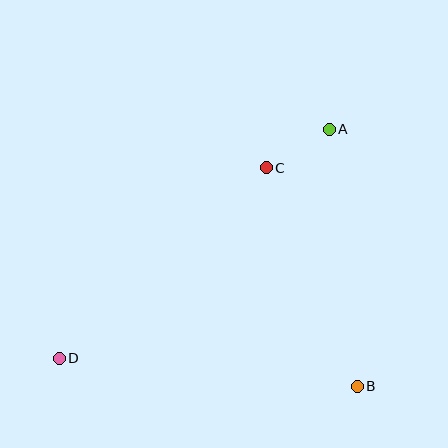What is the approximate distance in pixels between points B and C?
The distance between B and C is approximately 237 pixels.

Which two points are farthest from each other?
Points A and D are farthest from each other.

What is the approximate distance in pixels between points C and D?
The distance between C and D is approximately 282 pixels.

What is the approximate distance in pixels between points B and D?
The distance between B and D is approximately 299 pixels.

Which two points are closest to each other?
Points A and C are closest to each other.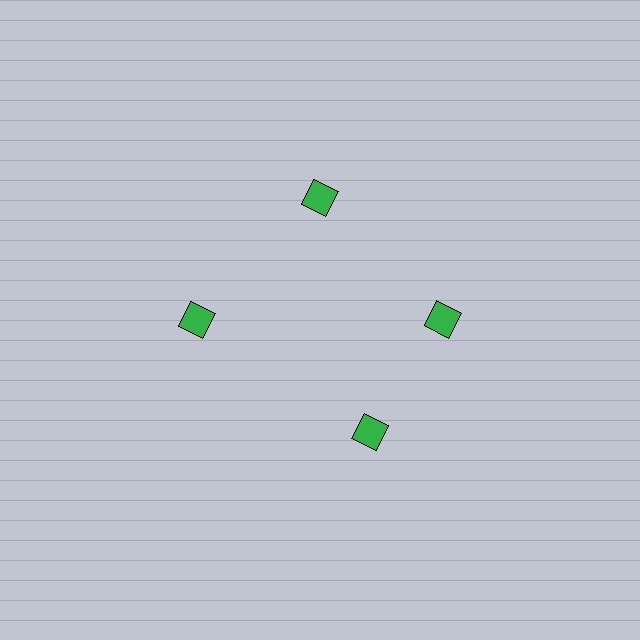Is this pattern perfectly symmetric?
No. The 4 green squares are arranged in a ring, but one element near the 6 o'clock position is rotated out of alignment along the ring, breaking the 4-fold rotational symmetry.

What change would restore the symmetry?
The symmetry would be restored by rotating it back into even spacing with its neighbors so that all 4 squares sit at equal angles and equal distance from the center.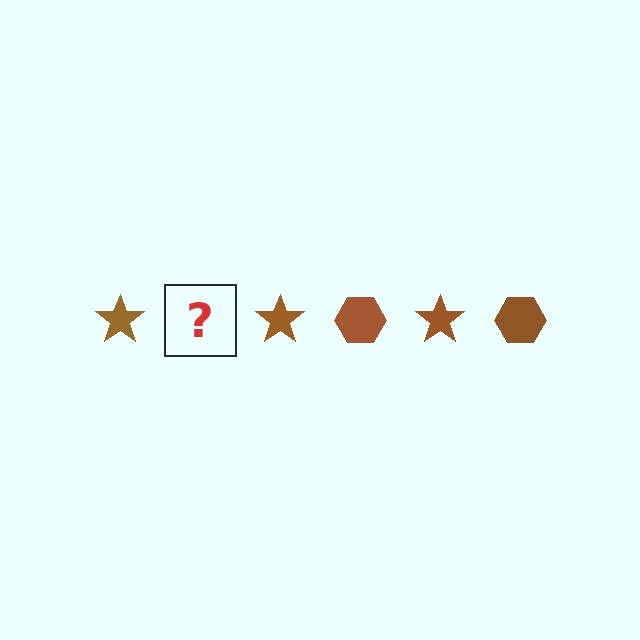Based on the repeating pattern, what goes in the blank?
The blank should be a brown hexagon.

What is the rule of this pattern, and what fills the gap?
The rule is that the pattern cycles through star, hexagon shapes in brown. The gap should be filled with a brown hexagon.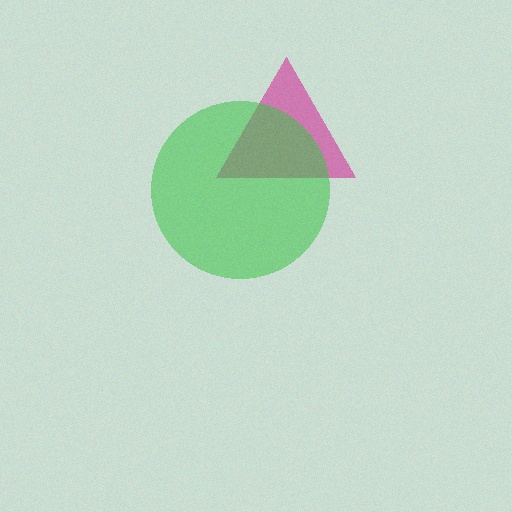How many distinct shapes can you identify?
There are 2 distinct shapes: a magenta triangle, a green circle.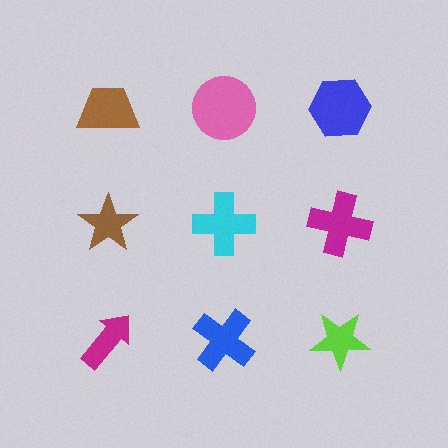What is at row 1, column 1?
A brown trapezoid.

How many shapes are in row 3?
3 shapes.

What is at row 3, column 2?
A blue cross.